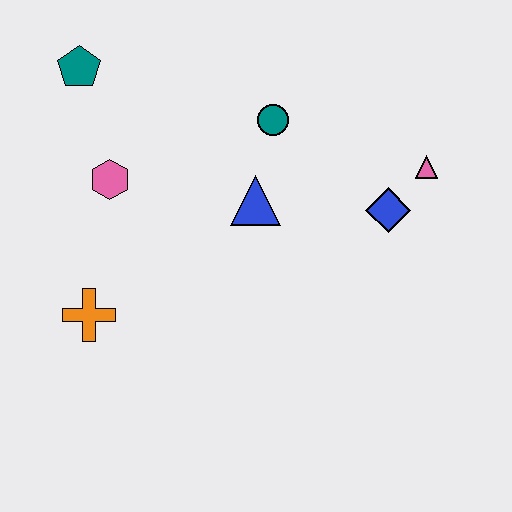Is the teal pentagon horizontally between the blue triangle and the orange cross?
No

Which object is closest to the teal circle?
The blue triangle is closest to the teal circle.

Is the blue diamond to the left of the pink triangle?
Yes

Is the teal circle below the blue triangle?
No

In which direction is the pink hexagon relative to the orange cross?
The pink hexagon is above the orange cross.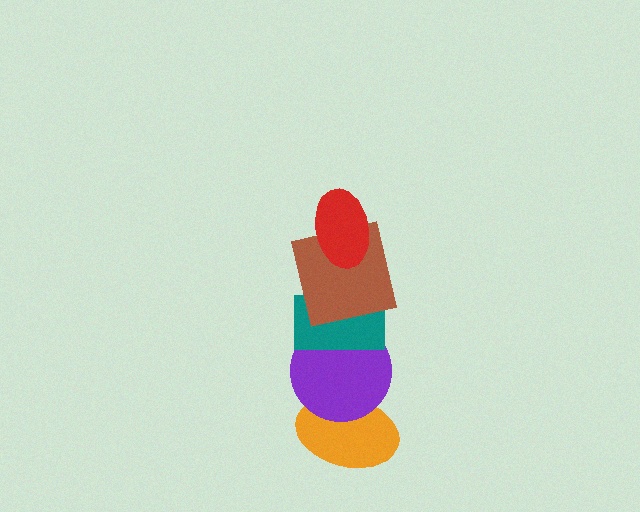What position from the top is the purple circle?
The purple circle is 4th from the top.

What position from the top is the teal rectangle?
The teal rectangle is 3rd from the top.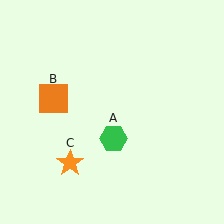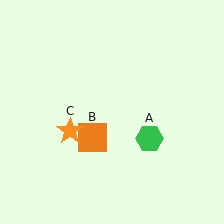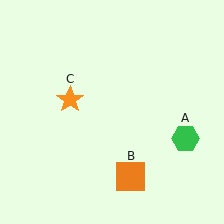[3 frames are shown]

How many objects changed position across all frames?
3 objects changed position: green hexagon (object A), orange square (object B), orange star (object C).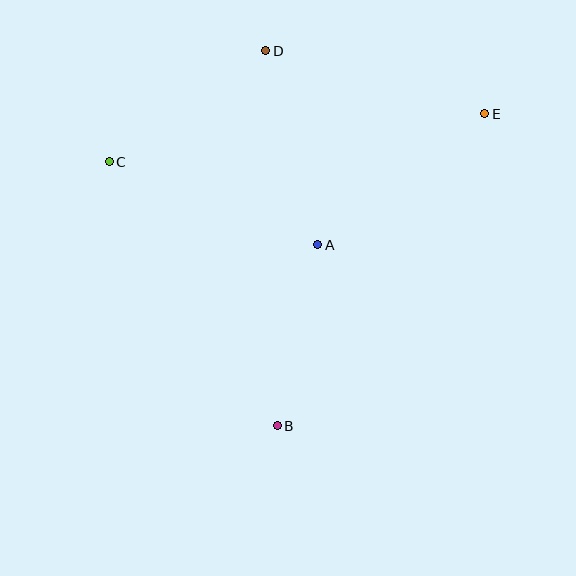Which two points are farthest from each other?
Points C and E are farthest from each other.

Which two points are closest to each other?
Points A and B are closest to each other.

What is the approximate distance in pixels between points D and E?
The distance between D and E is approximately 228 pixels.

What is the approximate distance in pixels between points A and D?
The distance between A and D is approximately 201 pixels.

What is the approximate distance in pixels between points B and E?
The distance between B and E is approximately 375 pixels.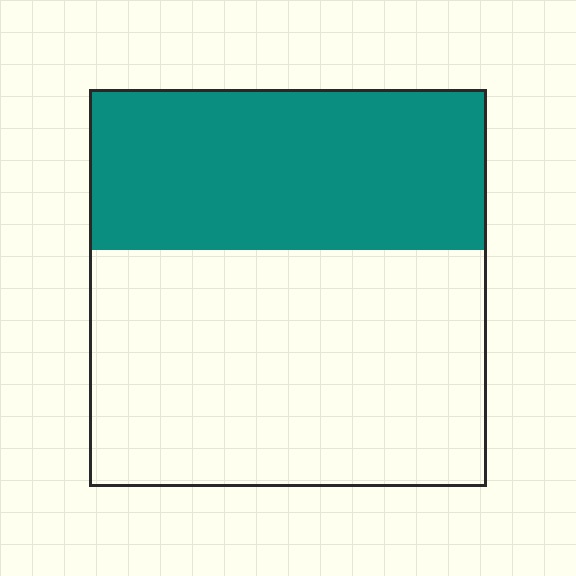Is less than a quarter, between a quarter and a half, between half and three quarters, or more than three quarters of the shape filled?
Between a quarter and a half.